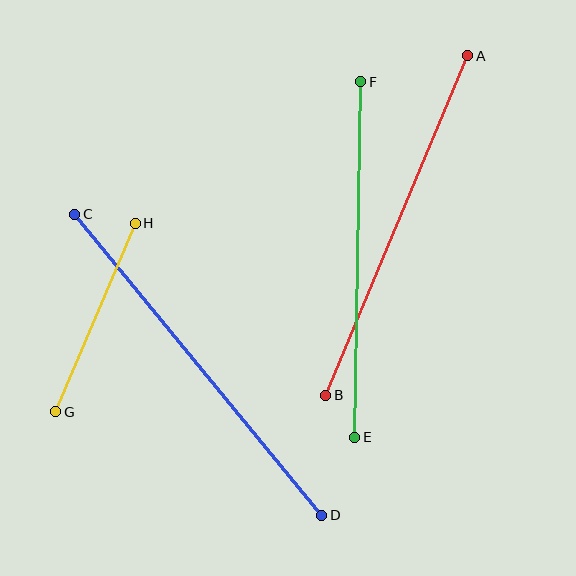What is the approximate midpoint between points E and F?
The midpoint is at approximately (358, 259) pixels.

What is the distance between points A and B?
The distance is approximately 368 pixels.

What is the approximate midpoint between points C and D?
The midpoint is at approximately (198, 365) pixels.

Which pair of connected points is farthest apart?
Points C and D are farthest apart.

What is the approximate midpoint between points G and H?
The midpoint is at approximately (96, 317) pixels.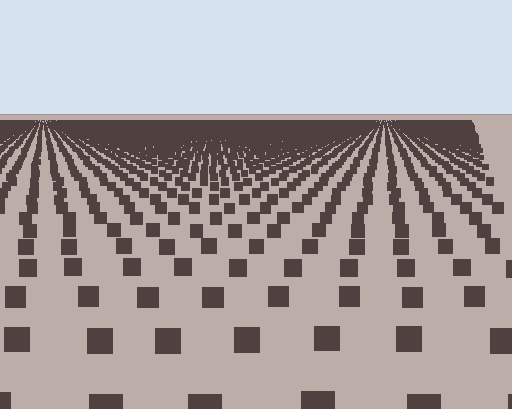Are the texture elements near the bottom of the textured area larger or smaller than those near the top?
Larger. Near the bottom, elements are closer to the viewer and appear at a bigger on-screen size.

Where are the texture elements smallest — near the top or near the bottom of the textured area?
Near the top.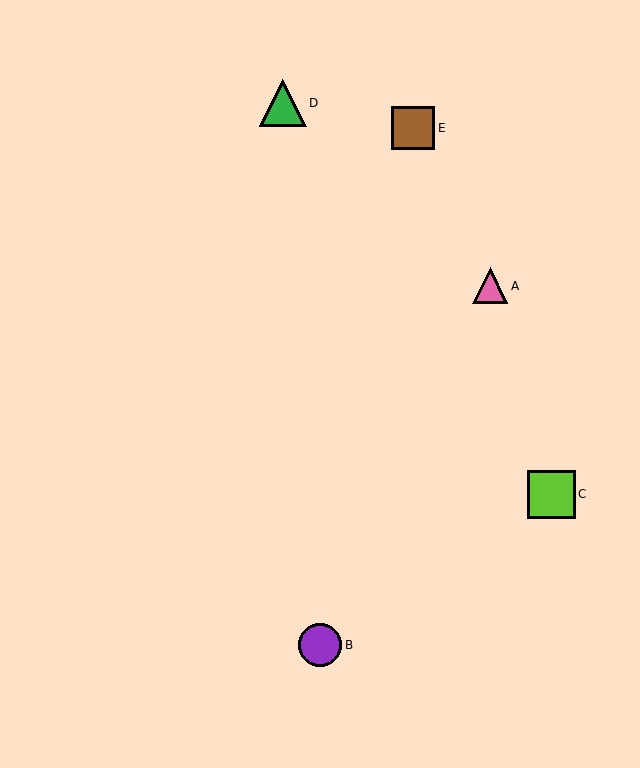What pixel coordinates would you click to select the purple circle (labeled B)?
Click at (320, 645) to select the purple circle B.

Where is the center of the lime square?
The center of the lime square is at (551, 494).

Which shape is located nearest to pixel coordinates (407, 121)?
The brown square (labeled E) at (413, 128) is nearest to that location.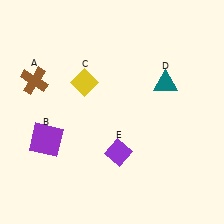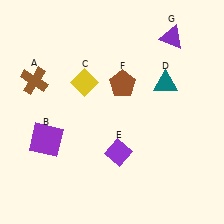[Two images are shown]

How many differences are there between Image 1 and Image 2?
There are 2 differences between the two images.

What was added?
A brown pentagon (F), a purple triangle (G) were added in Image 2.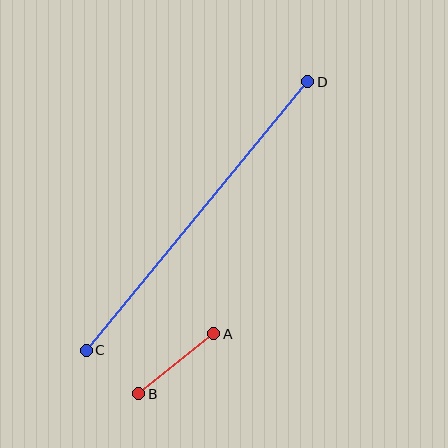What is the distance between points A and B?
The distance is approximately 96 pixels.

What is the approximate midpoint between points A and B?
The midpoint is at approximately (176, 364) pixels.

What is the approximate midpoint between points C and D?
The midpoint is at approximately (197, 216) pixels.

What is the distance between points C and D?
The distance is approximately 348 pixels.